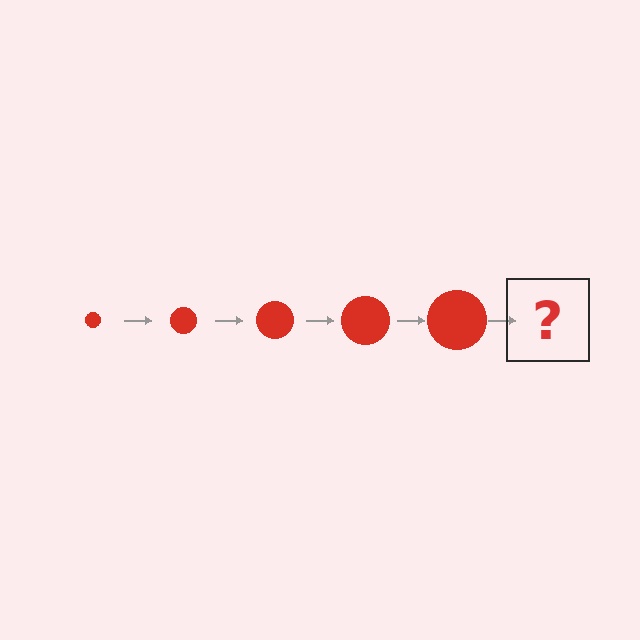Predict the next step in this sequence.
The next step is a red circle, larger than the previous one.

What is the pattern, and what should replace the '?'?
The pattern is that the circle gets progressively larger each step. The '?' should be a red circle, larger than the previous one.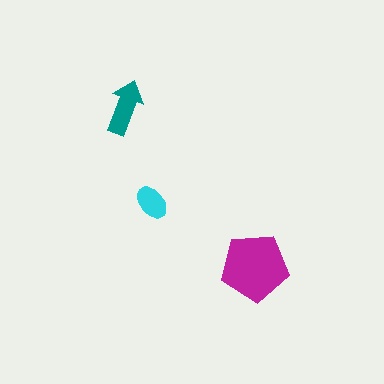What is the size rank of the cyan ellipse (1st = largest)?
3rd.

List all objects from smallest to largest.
The cyan ellipse, the teal arrow, the magenta pentagon.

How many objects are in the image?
There are 3 objects in the image.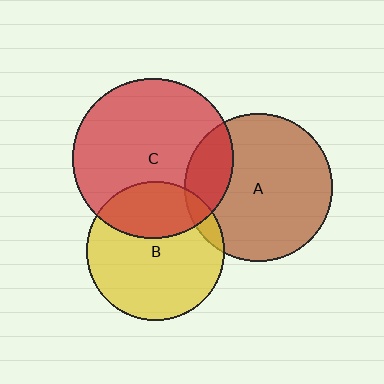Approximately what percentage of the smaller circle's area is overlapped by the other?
Approximately 10%.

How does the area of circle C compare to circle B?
Approximately 1.4 times.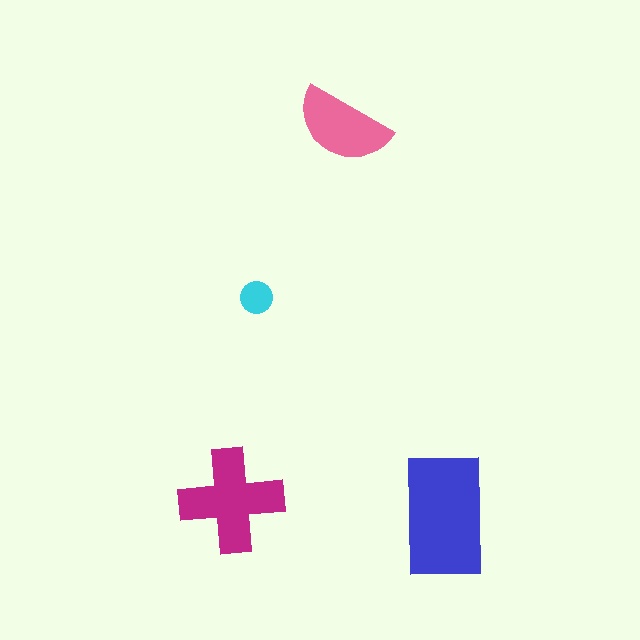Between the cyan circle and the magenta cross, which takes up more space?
The magenta cross.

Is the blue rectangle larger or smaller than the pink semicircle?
Larger.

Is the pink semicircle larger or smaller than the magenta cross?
Smaller.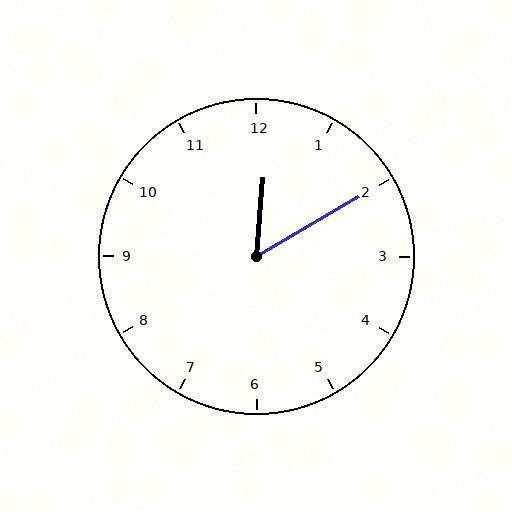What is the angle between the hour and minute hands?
Approximately 55 degrees.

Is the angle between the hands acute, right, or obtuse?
It is acute.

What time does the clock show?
12:10.